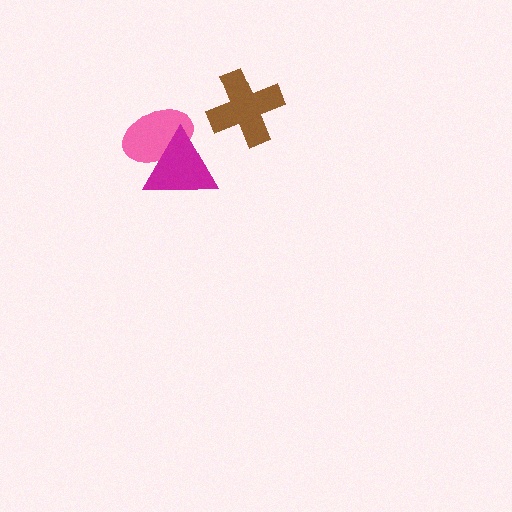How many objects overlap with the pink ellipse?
1 object overlaps with the pink ellipse.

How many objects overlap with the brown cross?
0 objects overlap with the brown cross.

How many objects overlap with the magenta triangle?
1 object overlaps with the magenta triangle.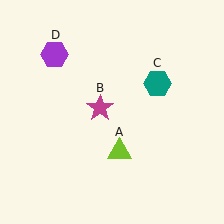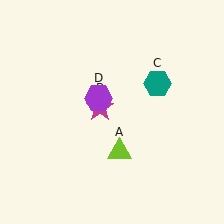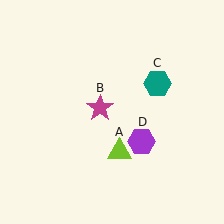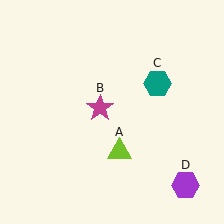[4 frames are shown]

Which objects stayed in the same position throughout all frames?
Lime triangle (object A) and magenta star (object B) and teal hexagon (object C) remained stationary.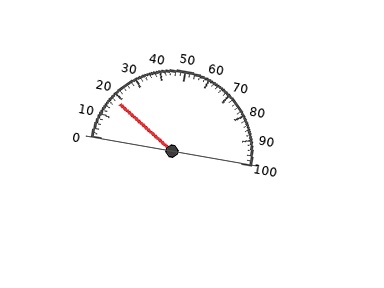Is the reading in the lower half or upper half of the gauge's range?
The reading is in the lower half of the range (0 to 100).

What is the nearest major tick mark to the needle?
The nearest major tick mark is 20.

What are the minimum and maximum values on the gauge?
The gauge ranges from 0 to 100.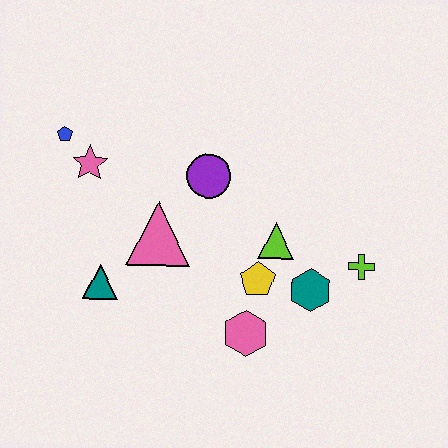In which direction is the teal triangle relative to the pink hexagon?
The teal triangle is to the left of the pink hexagon.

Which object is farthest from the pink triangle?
The lime cross is farthest from the pink triangle.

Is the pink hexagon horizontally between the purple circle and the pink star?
No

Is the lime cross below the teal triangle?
No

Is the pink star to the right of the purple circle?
No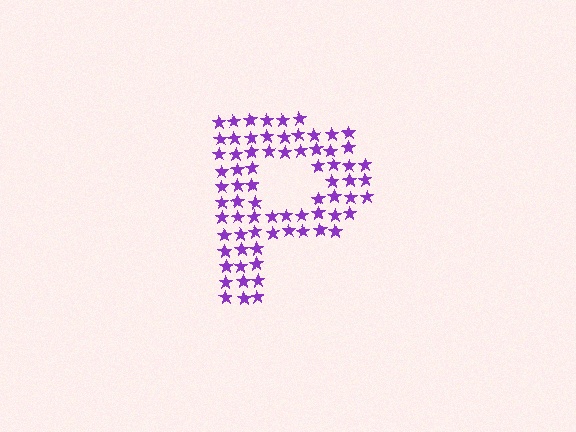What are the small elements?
The small elements are stars.